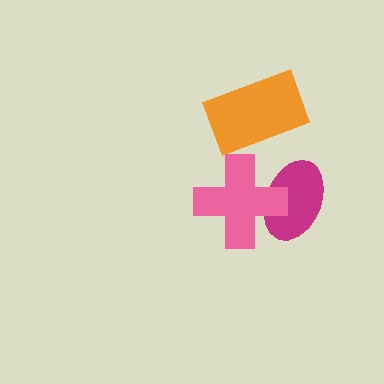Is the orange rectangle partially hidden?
No, no other shape covers it.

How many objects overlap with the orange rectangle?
0 objects overlap with the orange rectangle.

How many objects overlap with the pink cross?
1 object overlaps with the pink cross.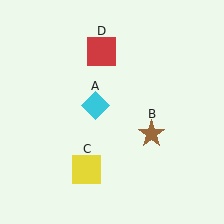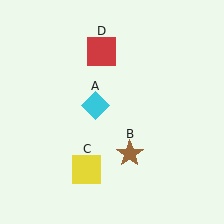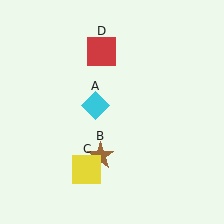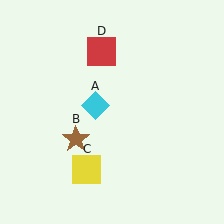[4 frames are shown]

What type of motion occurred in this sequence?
The brown star (object B) rotated clockwise around the center of the scene.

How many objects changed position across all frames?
1 object changed position: brown star (object B).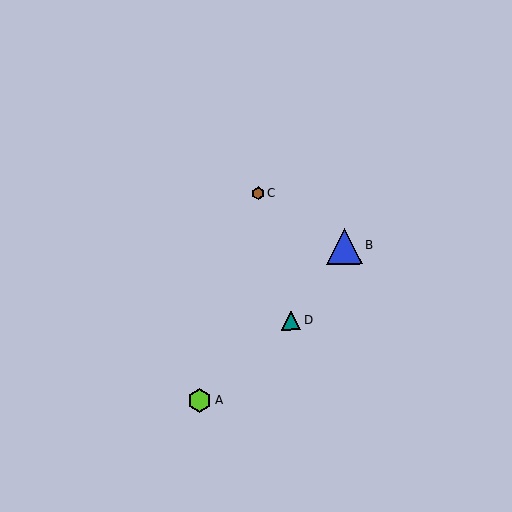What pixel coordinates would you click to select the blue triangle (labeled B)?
Click at (344, 246) to select the blue triangle B.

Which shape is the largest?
The blue triangle (labeled B) is the largest.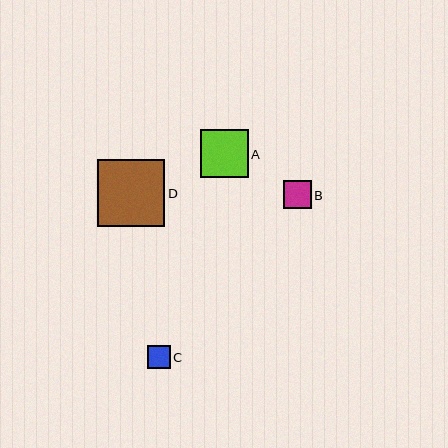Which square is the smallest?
Square C is the smallest with a size of approximately 22 pixels.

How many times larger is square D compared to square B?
Square D is approximately 2.4 times the size of square B.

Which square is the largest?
Square D is the largest with a size of approximately 67 pixels.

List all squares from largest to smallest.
From largest to smallest: D, A, B, C.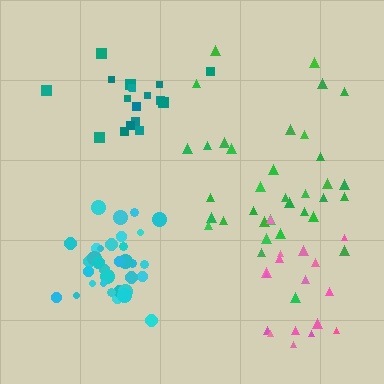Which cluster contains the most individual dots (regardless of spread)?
Green (35).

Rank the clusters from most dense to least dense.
cyan, teal, green, pink.